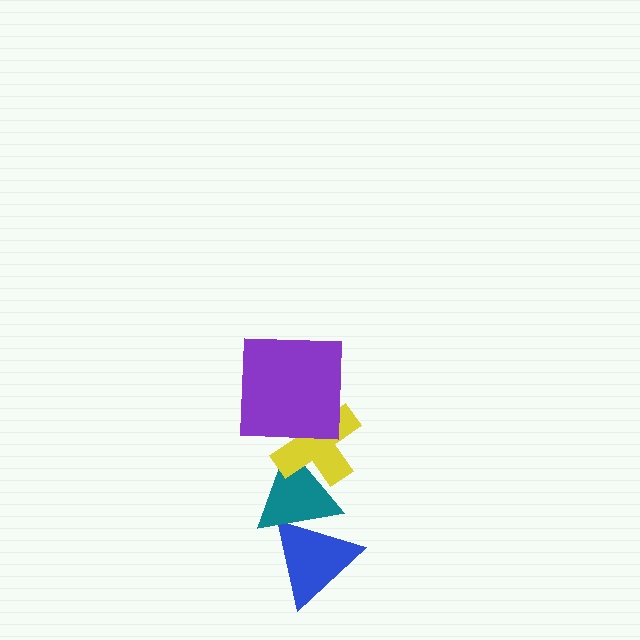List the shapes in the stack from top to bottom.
From top to bottom: the purple square, the yellow cross, the teal triangle, the blue triangle.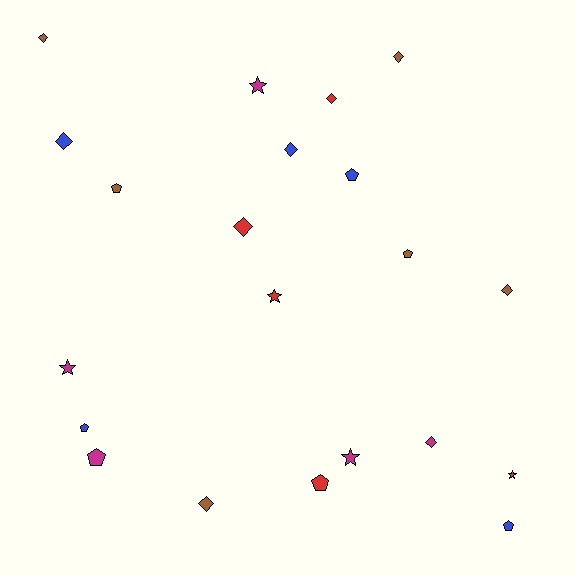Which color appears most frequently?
Brown, with 6 objects.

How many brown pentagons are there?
There are 2 brown pentagons.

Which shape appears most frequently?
Diamond, with 9 objects.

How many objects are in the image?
There are 21 objects.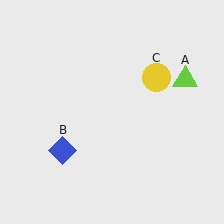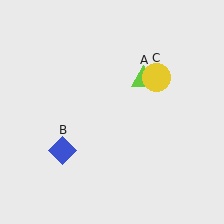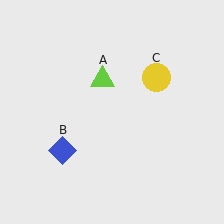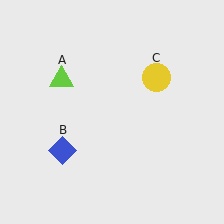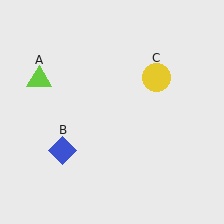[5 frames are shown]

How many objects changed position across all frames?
1 object changed position: lime triangle (object A).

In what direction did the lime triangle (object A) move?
The lime triangle (object A) moved left.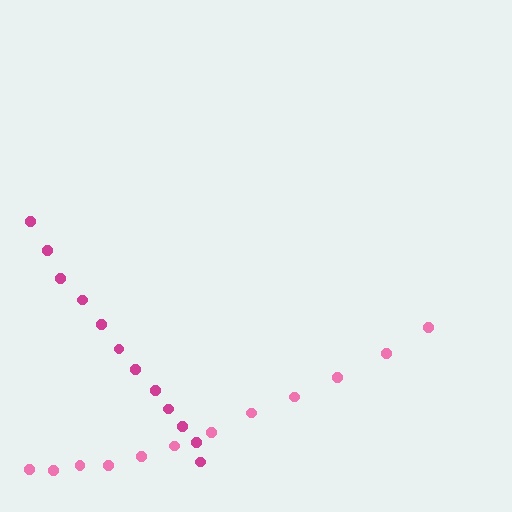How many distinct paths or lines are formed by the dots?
There are 2 distinct paths.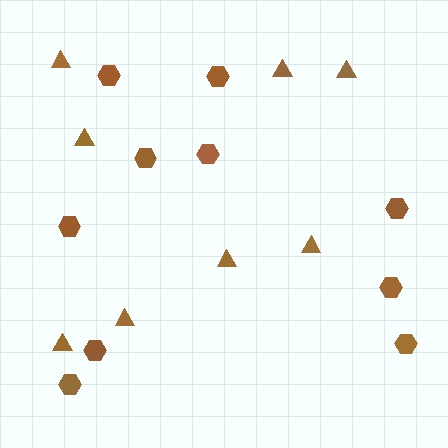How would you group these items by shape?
There are 2 groups: one group of triangles (8) and one group of hexagons (10).